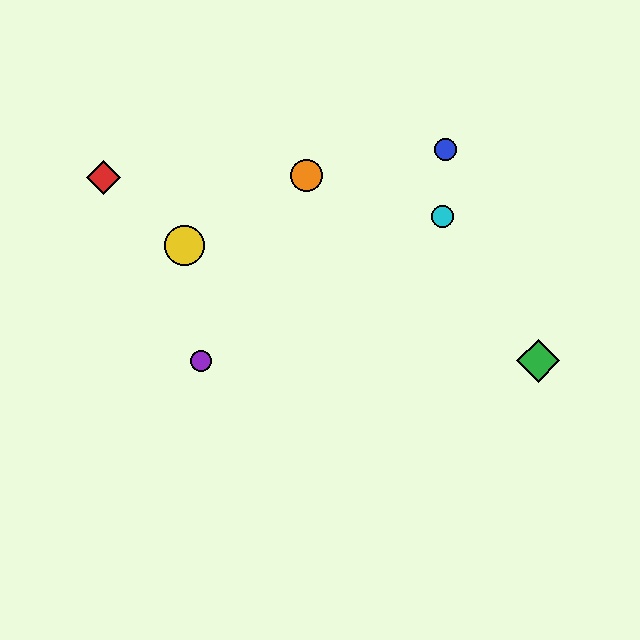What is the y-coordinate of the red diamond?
The red diamond is at y≈177.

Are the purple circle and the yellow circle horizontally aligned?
No, the purple circle is at y≈361 and the yellow circle is at y≈245.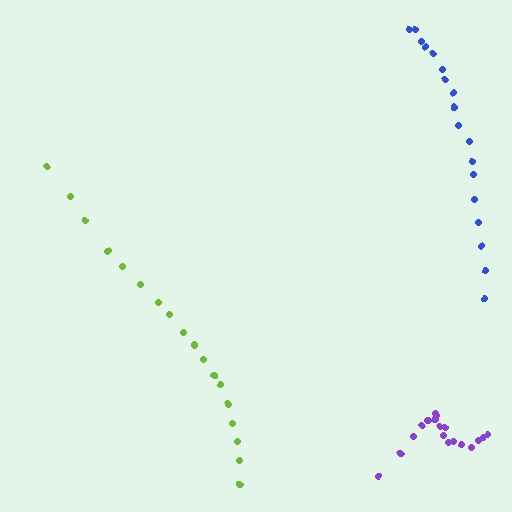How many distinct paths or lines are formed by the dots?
There are 3 distinct paths.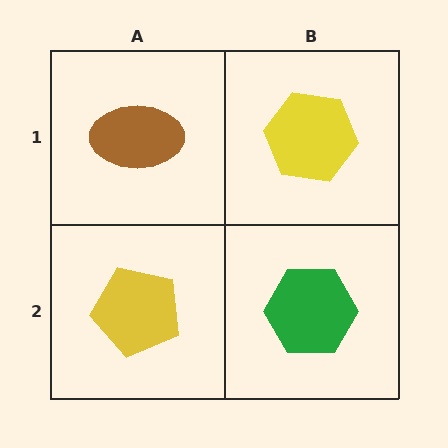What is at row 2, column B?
A green hexagon.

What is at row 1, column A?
A brown ellipse.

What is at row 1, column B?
A yellow hexagon.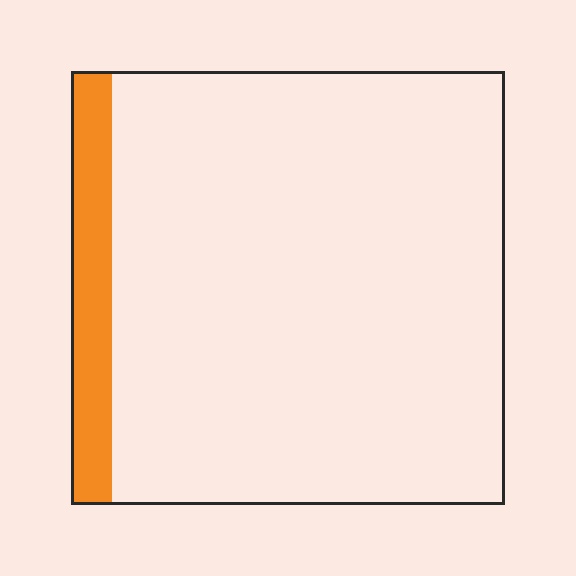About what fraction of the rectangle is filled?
About one tenth (1/10).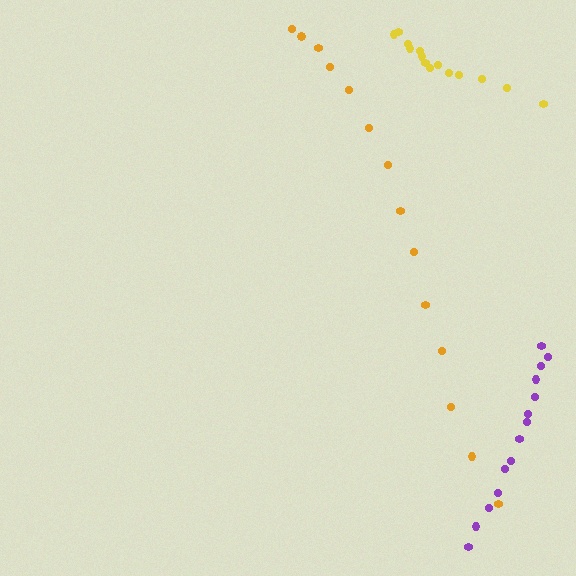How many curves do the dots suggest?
There are 3 distinct paths.